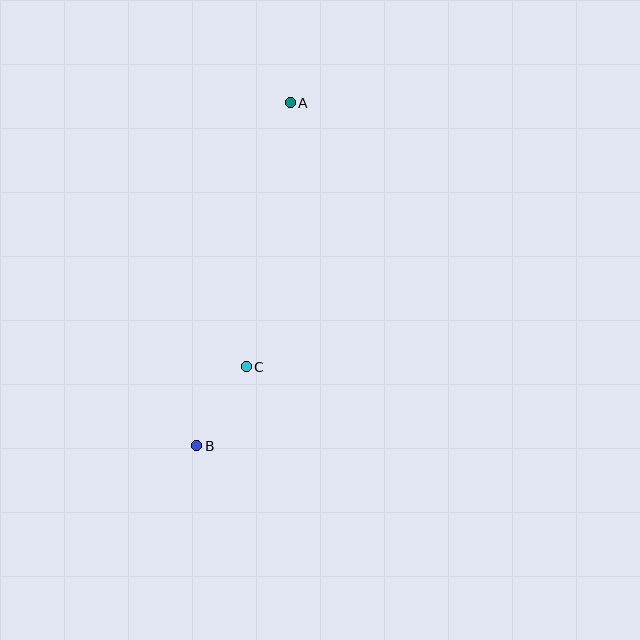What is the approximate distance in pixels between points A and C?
The distance between A and C is approximately 267 pixels.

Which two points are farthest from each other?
Points A and B are farthest from each other.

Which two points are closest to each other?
Points B and C are closest to each other.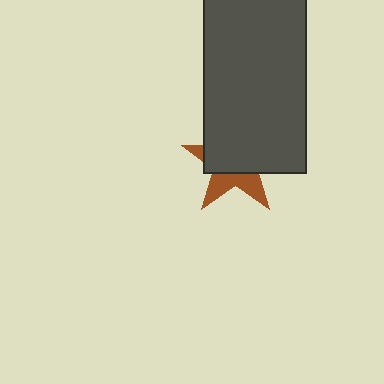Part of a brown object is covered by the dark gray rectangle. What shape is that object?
It is a star.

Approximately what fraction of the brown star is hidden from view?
Roughly 62% of the brown star is hidden behind the dark gray rectangle.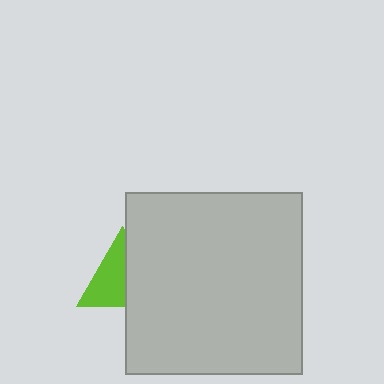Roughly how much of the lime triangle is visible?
About half of it is visible (roughly 56%).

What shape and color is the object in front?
The object in front is a light gray rectangle.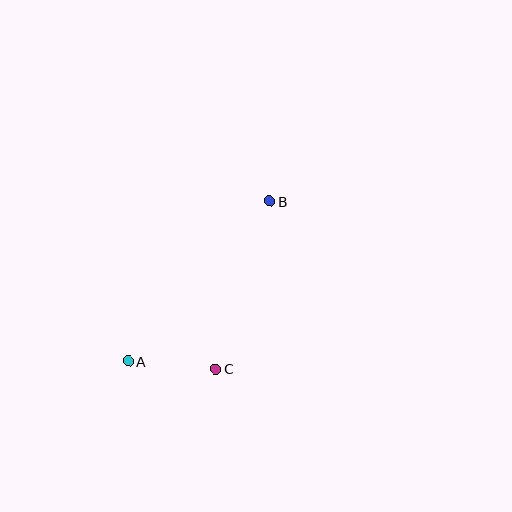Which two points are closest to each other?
Points A and C are closest to each other.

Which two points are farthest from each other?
Points A and B are farthest from each other.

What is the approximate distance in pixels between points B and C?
The distance between B and C is approximately 176 pixels.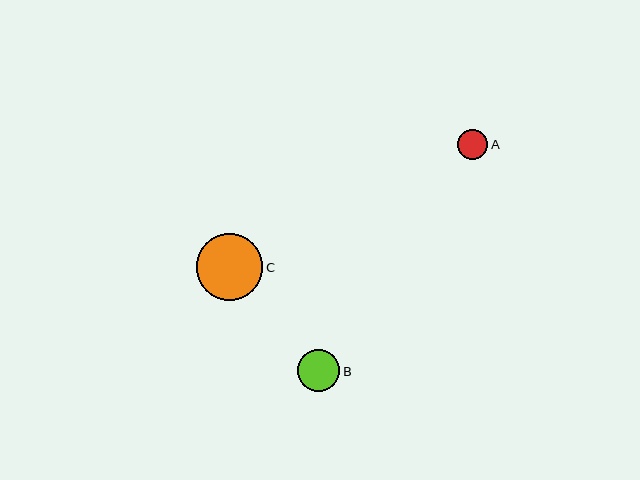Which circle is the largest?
Circle C is the largest with a size of approximately 66 pixels.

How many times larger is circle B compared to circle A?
Circle B is approximately 1.4 times the size of circle A.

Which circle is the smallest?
Circle A is the smallest with a size of approximately 31 pixels.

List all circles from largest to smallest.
From largest to smallest: C, B, A.